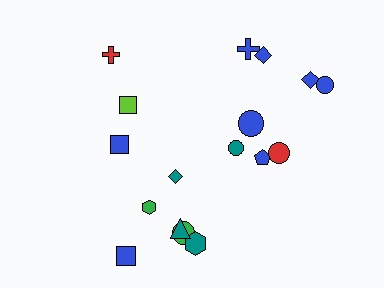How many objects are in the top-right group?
There are 8 objects.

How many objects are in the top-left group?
There are 3 objects.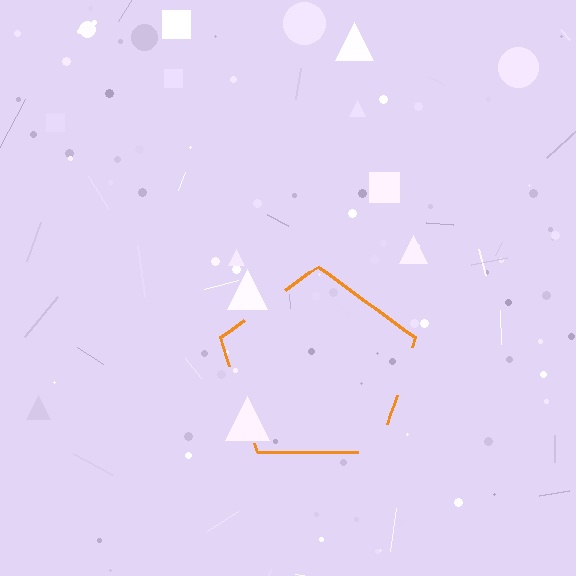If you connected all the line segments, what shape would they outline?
They would outline a pentagon.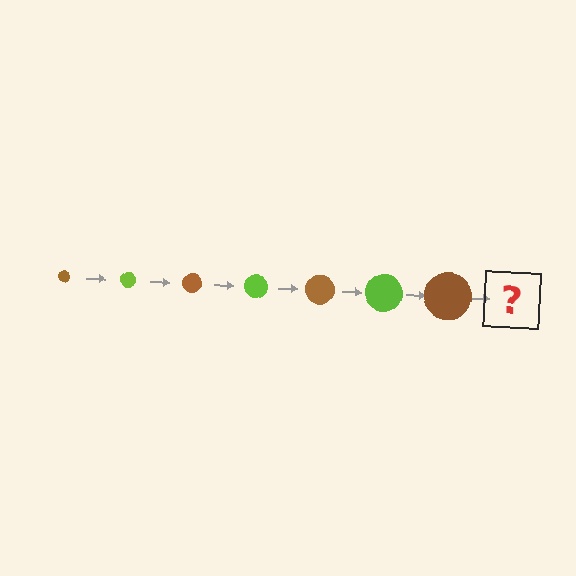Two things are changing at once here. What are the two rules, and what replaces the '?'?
The two rules are that the circle grows larger each step and the color cycles through brown and lime. The '?' should be a lime circle, larger than the previous one.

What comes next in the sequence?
The next element should be a lime circle, larger than the previous one.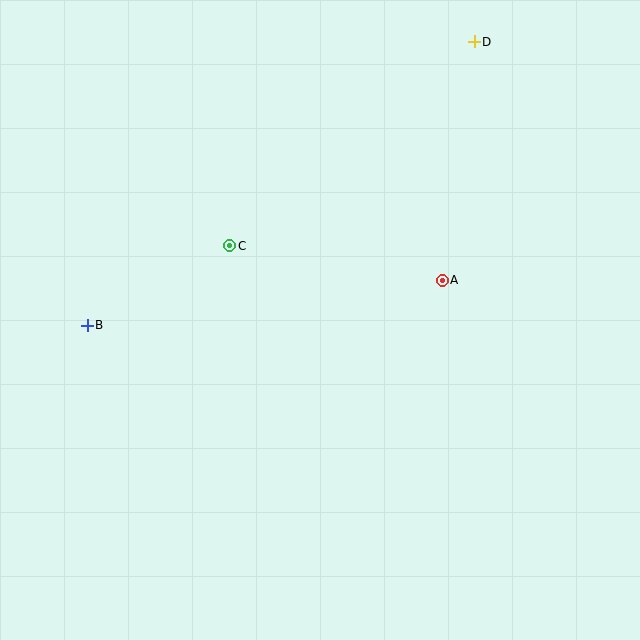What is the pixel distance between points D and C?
The distance between D and C is 318 pixels.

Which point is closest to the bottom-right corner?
Point A is closest to the bottom-right corner.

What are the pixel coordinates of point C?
Point C is at (230, 246).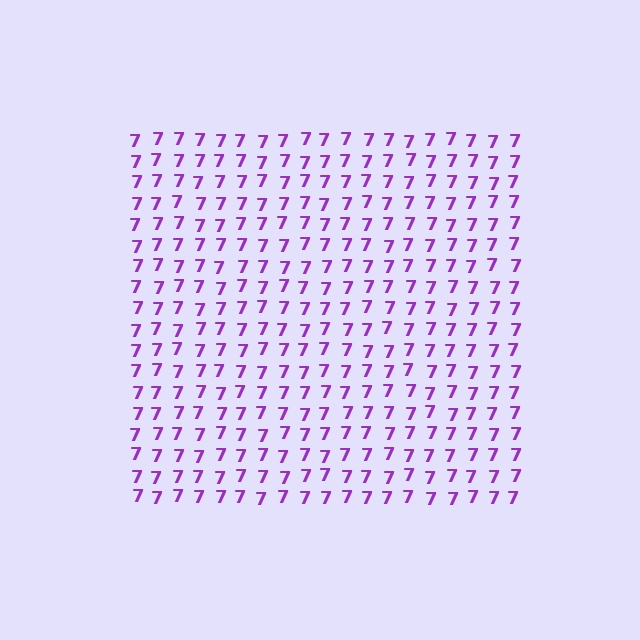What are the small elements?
The small elements are digit 7's.